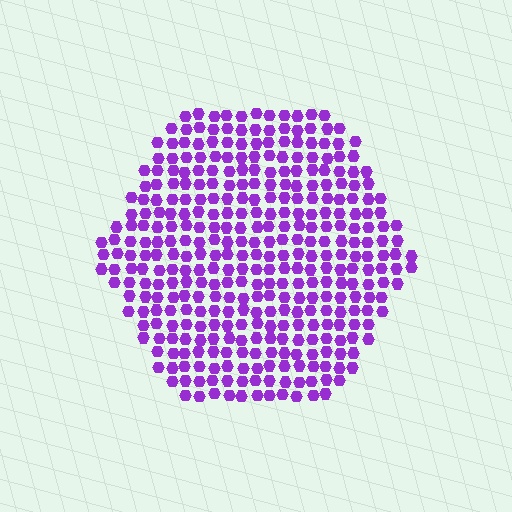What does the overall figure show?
The overall figure shows a hexagon.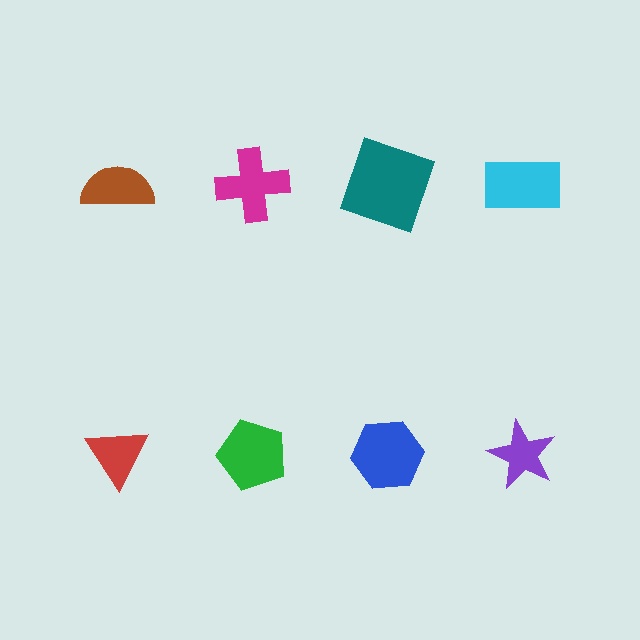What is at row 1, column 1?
A brown semicircle.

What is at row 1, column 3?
A teal square.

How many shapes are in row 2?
4 shapes.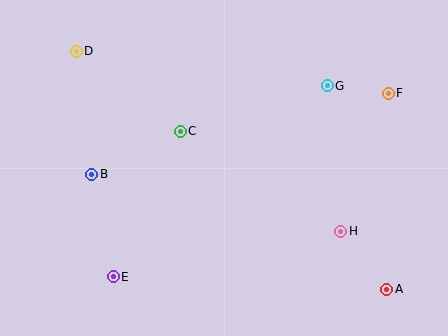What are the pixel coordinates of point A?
Point A is at (387, 289).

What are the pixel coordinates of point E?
Point E is at (113, 277).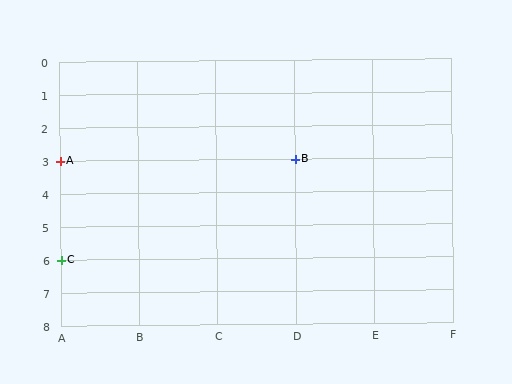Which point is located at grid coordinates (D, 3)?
Point B is at (D, 3).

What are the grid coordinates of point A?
Point A is at grid coordinates (A, 3).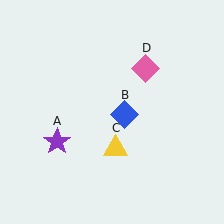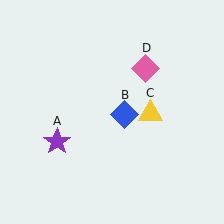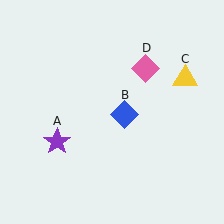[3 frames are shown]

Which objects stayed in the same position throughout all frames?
Purple star (object A) and blue diamond (object B) and pink diamond (object D) remained stationary.